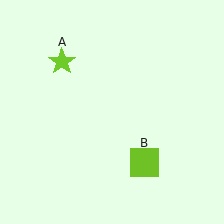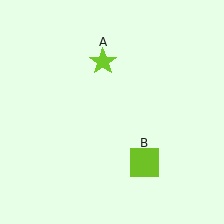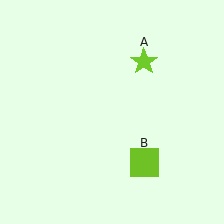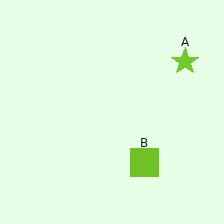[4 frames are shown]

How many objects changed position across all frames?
1 object changed position: lime star (object A).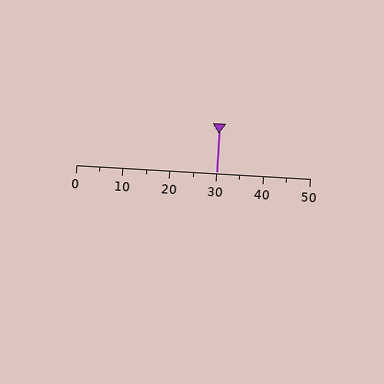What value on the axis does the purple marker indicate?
The marker indicates approximately 30.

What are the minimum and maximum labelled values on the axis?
The axis runs from 0 to 50.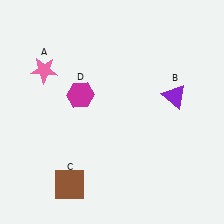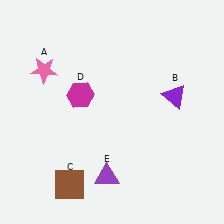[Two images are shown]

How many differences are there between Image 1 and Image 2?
There is 1 difference between the two images.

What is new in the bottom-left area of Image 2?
A purple triangle (E) was added in the bottom-left area of Image 2.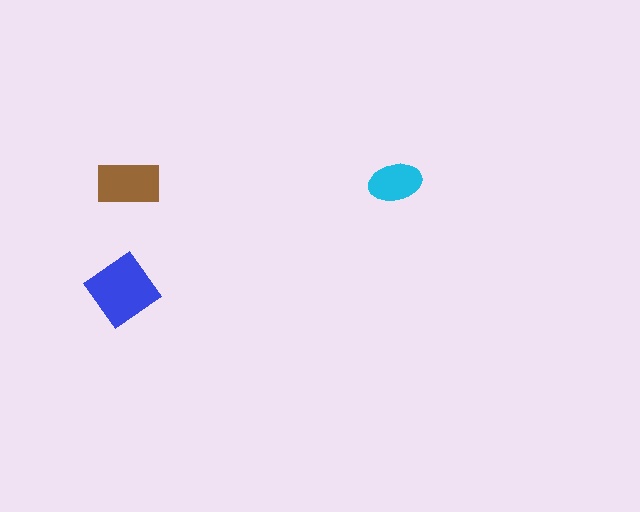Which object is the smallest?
The cyan ellipse.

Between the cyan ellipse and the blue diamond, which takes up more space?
The blue diamond.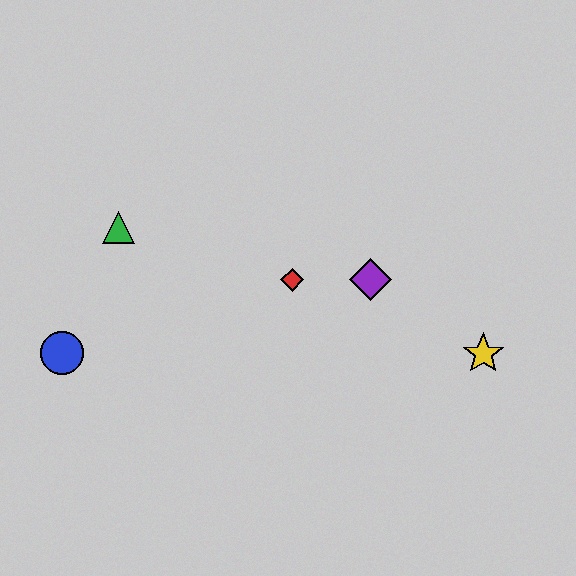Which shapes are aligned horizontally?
The red diamond, the purple diamond are aligned horizontally.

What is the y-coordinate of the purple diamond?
The purple diamond is at y≈280.